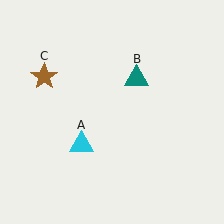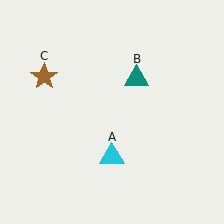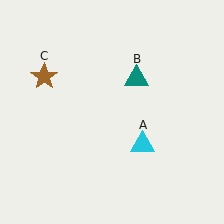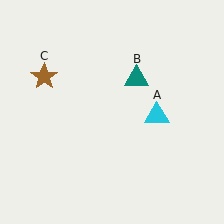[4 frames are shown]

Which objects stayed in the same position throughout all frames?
Teal triangle (object B) and brown star (object C) remained stationary.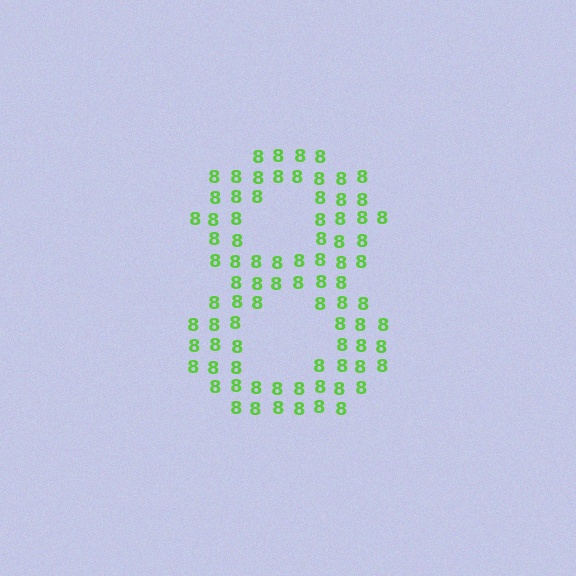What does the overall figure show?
The overall figure shows the digit 8.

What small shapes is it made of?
It is made of small digit 8's.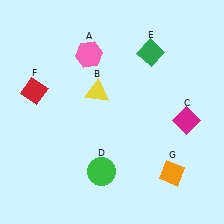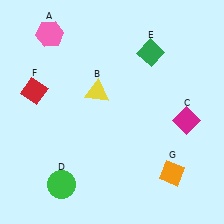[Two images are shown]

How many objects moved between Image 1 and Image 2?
2 objects moved between the two images.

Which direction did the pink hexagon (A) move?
The pink hexagon (A) moved left.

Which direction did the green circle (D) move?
The green circle (D) moved left.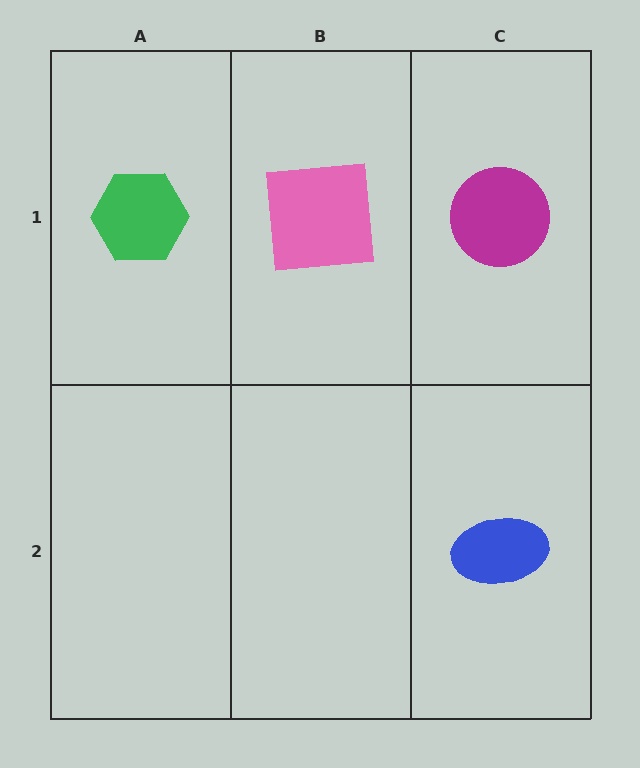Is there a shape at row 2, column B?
No, that cell is empty.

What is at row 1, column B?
A pink square.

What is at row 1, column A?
A green hexagon.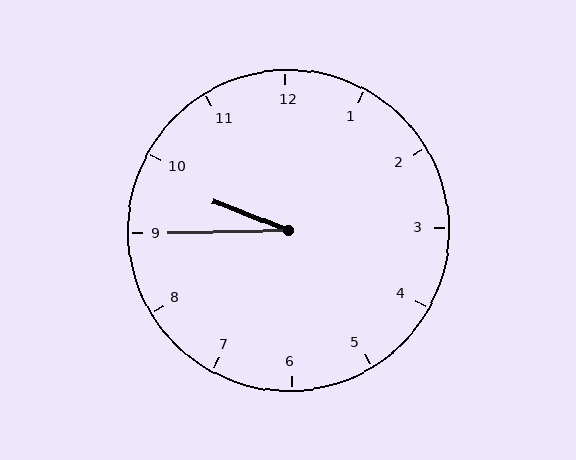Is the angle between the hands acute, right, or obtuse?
It is acute.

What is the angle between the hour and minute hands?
Approximately 22 degrees.